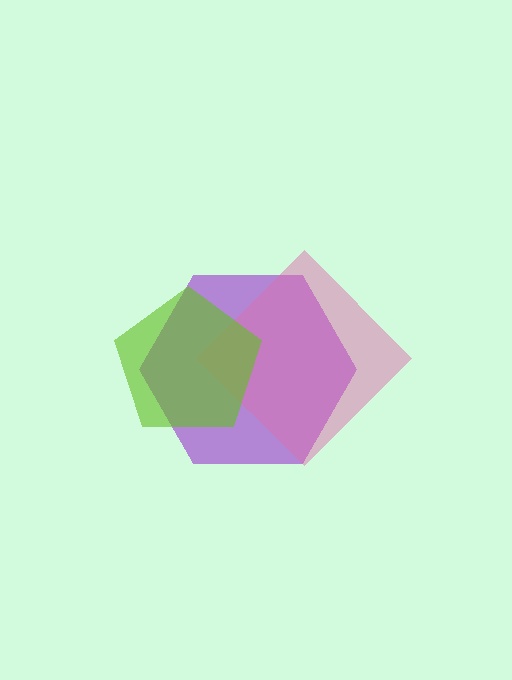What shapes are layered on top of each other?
The layered shapes are: a purple hexagon, a pink diamond, a lime pentagon.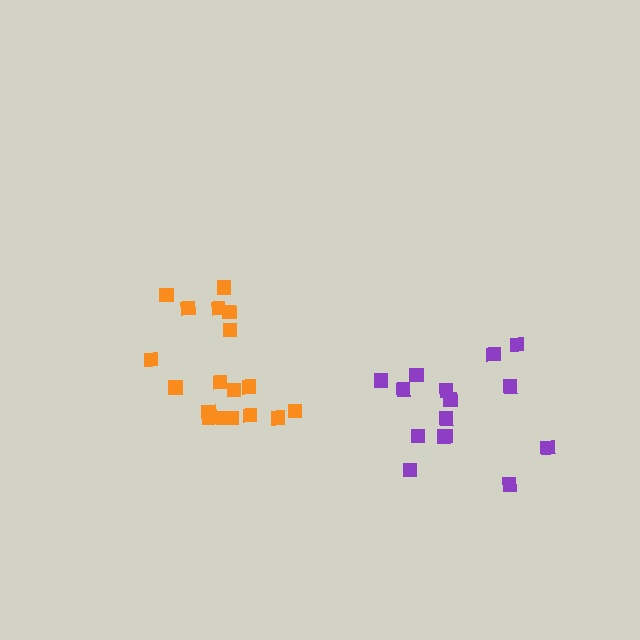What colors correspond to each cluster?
The clusters are colored: purple, orange.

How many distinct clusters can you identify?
There are 2 distinct clusters.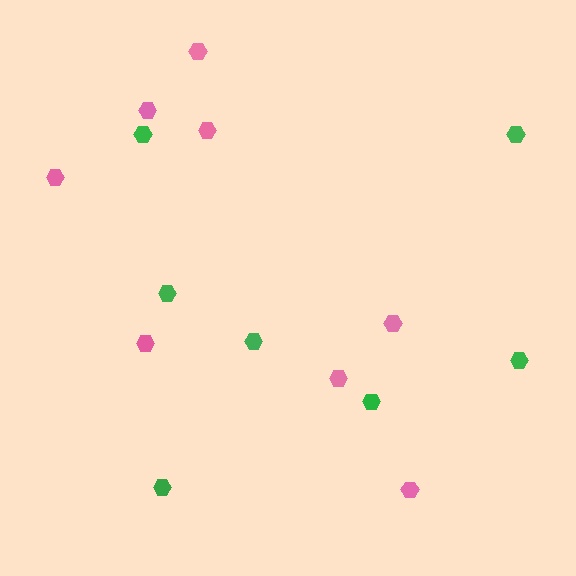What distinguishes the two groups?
There are 2 groups: one group of green hexagons (7) and one group of pink hexagons (8).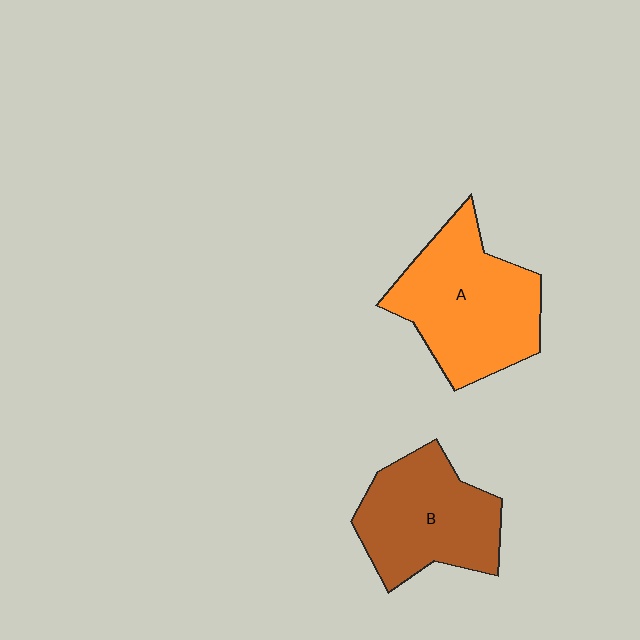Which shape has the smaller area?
Shape B (brown).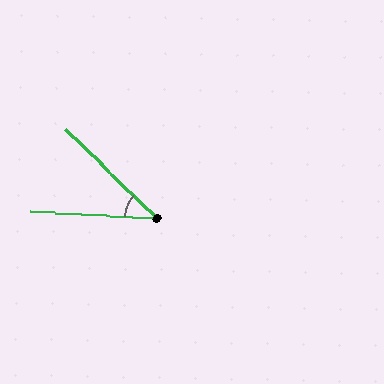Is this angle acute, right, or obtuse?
It is acute.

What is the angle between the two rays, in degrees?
Approximately 41 degrees.